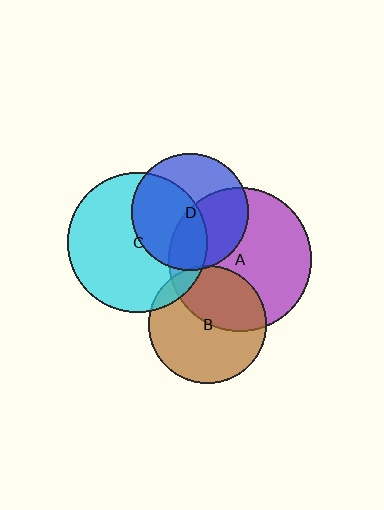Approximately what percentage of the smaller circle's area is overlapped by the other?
Approximately 15%.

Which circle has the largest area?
Circle A (purple).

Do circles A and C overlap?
Yes.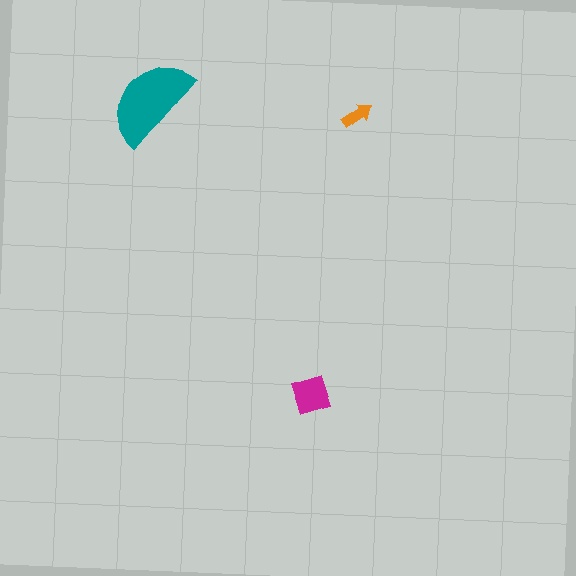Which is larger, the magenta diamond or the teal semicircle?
The teal semicircle.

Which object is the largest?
The teal semicircle.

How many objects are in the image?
There are 3 objects in the image.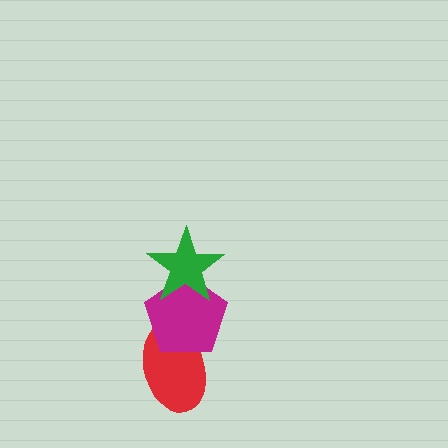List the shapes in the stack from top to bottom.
From top to bottom: the green star, the magenta pentagon, the red ellipse.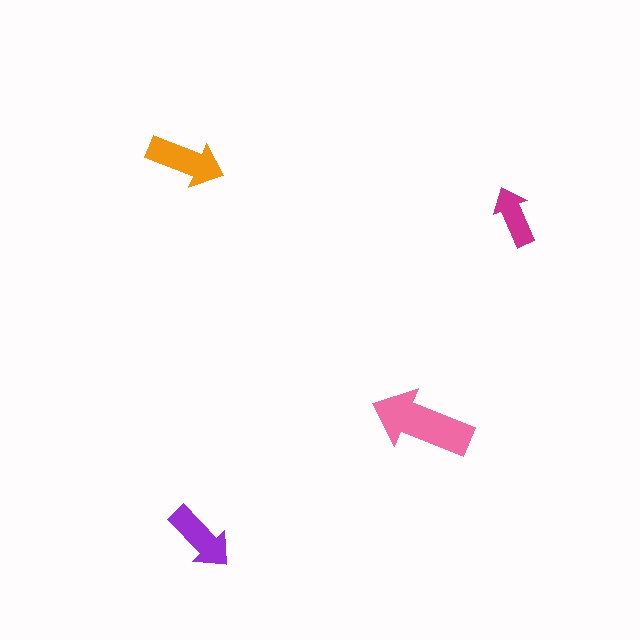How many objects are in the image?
There are 4 objects in the image.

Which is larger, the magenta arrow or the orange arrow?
The orange one.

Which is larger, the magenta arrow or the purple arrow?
The purple one.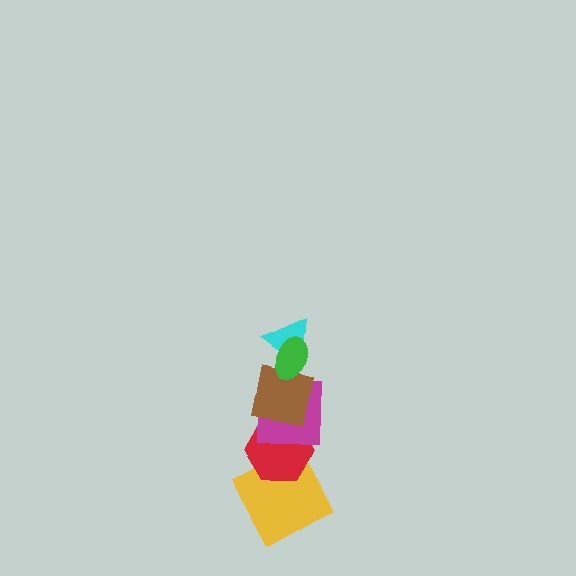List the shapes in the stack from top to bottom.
From top to bottom: the green ellipse, the cyan triangle, the brown square, the magenta square, the red hexagon, the yellow square.